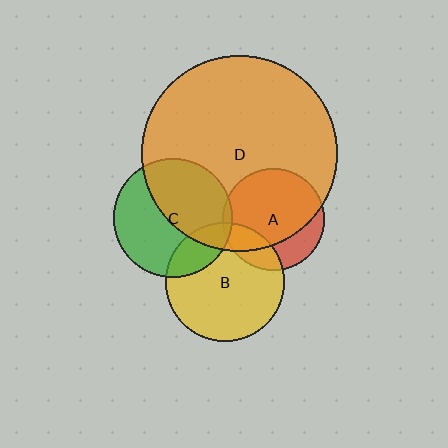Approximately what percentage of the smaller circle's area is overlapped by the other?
Approximately 20%.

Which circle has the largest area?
Circle D (orange).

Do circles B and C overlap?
Yes.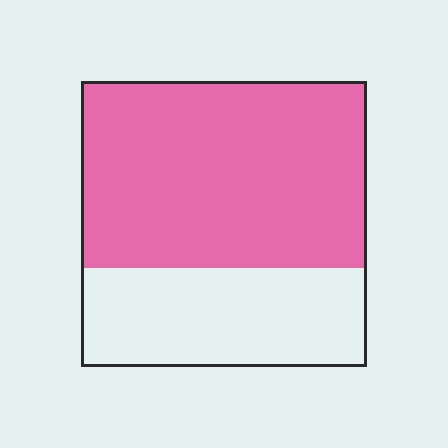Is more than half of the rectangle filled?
Yes.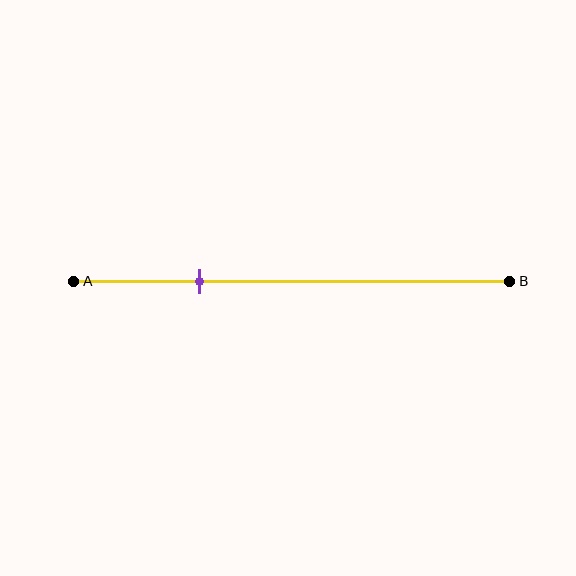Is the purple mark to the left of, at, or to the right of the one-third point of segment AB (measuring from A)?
The purple mark is to the left of the one-third point of segment AB.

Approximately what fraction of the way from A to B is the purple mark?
The purple mark is approximately 30% of the way from A to B.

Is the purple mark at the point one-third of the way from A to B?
No, the mark is at about 30% from A, not at the 33% one-third point.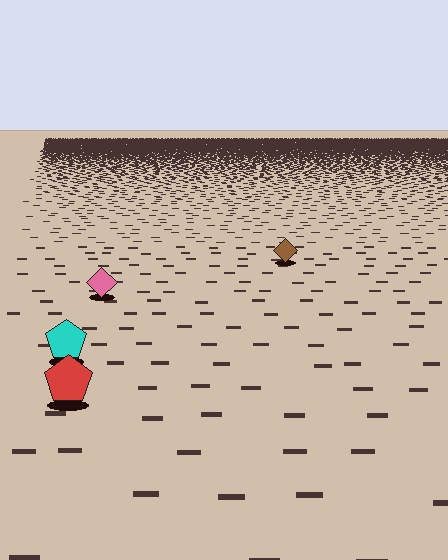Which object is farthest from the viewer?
The brown diamond is farthest from the viewer. It appears smaller and the ground texture around it is denser.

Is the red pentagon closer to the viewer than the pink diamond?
Yes. The red pentagon is closer — you can tell from the texture gradient: the ground texture is coarser near it.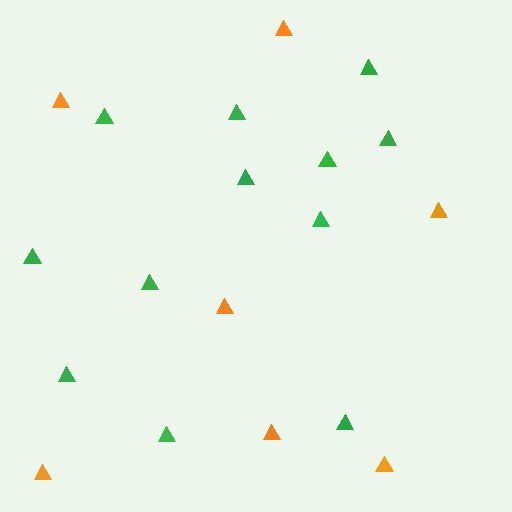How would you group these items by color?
There are 2 groups: one group of orange triangles (7) and one group of green triangles (12).